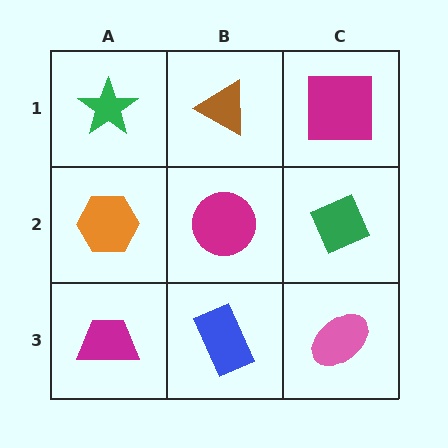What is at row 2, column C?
A green diamond.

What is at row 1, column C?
A magenta square.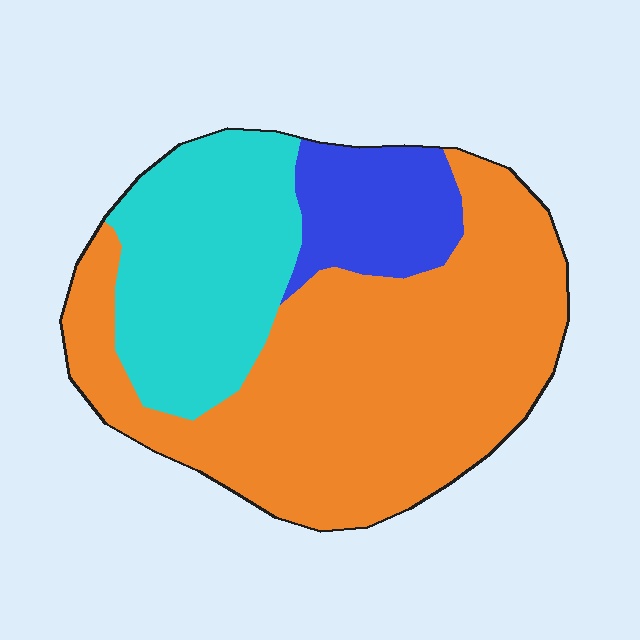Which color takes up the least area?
Blue, at roughly 15%.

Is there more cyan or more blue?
Cyan.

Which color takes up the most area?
Orange, at roughly 60%.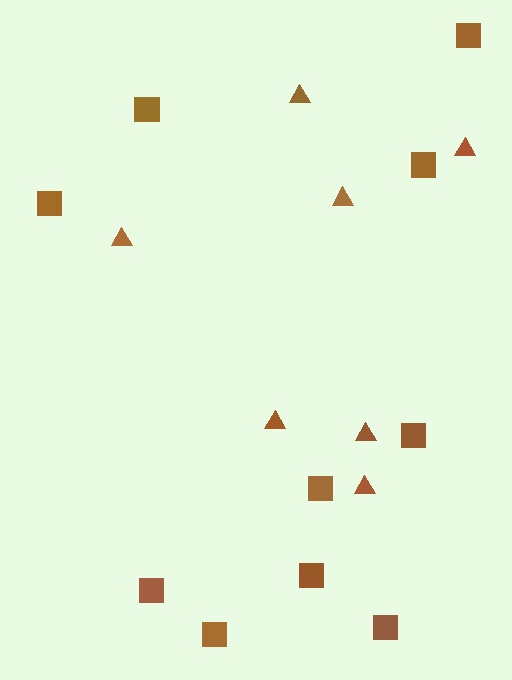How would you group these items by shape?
There are 2 groups: one group of squares (10) and one group of triangles (7).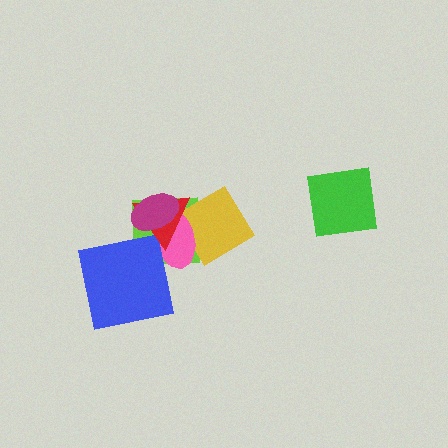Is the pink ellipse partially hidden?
Yes, it is partially covered by another shape.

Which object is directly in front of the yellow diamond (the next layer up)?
The pink ellipse is directly in front of the yellow diamond.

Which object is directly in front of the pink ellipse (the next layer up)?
The red triangle is directly in front of the pink ellipse.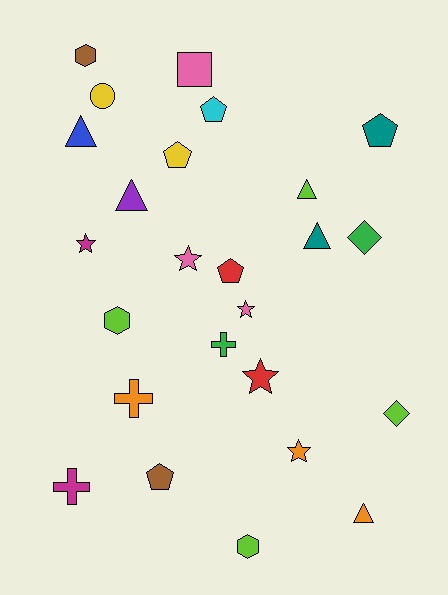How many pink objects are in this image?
There are 3 pink objects.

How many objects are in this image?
There are 25 objects.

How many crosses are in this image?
There are 3 crosses.